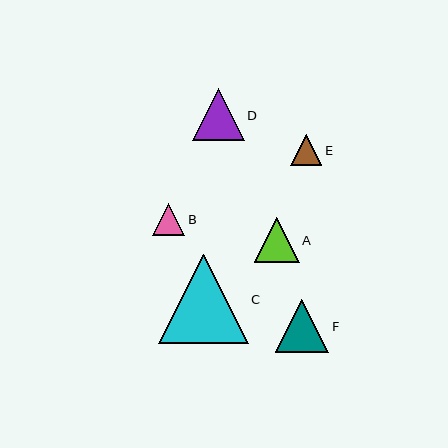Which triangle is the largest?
Triangle C is the largest with a size of approximately 90 pixels.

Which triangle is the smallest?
Triangle E is the smallest with a size of approximately 31 pixels.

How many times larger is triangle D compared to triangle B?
Triangle D is approximately 1.6 times the size of triangle B.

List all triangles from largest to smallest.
From largest to smallest: C, F, D, A, B, E.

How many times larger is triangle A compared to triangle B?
Triangle A is approximately 1.4 times the size of triangle B.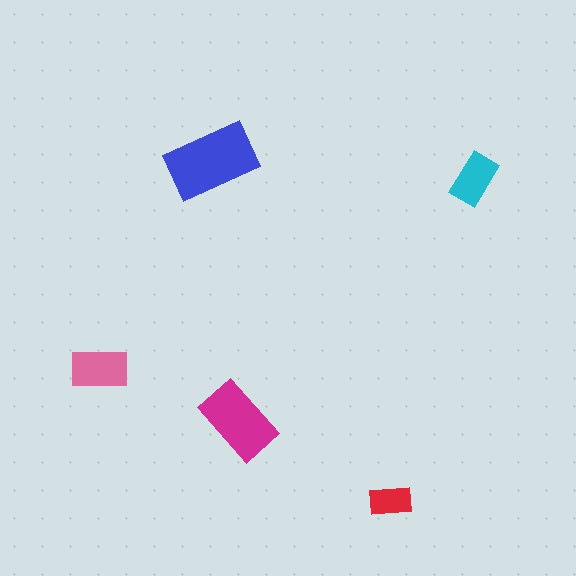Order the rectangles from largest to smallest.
the blue one, the magenta one, the pink one, the cyan one, the red one.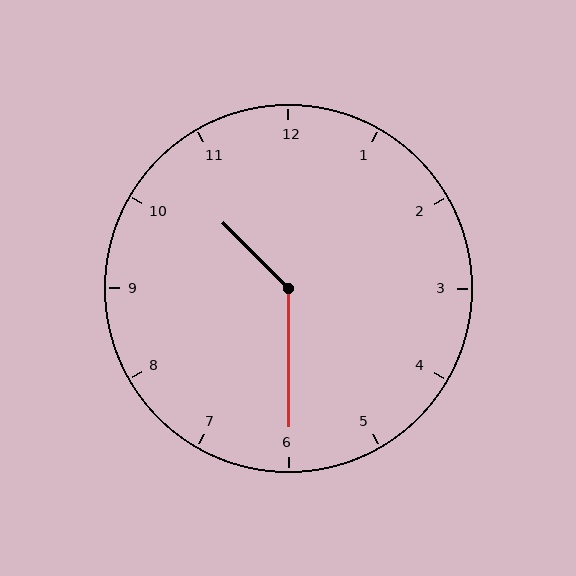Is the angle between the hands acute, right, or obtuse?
It is obtuse.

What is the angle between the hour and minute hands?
Approximately 135 degrees.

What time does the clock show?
10:30.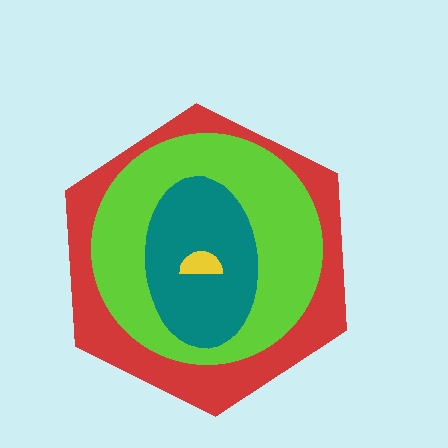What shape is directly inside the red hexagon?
The lime circle.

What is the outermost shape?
The red hexagon.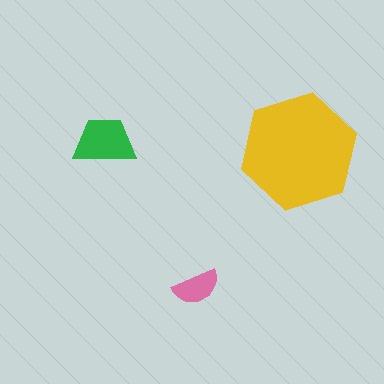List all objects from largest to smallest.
The yellow hexagon, the green trapezoid, the pink semicircle.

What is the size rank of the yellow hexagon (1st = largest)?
1st.